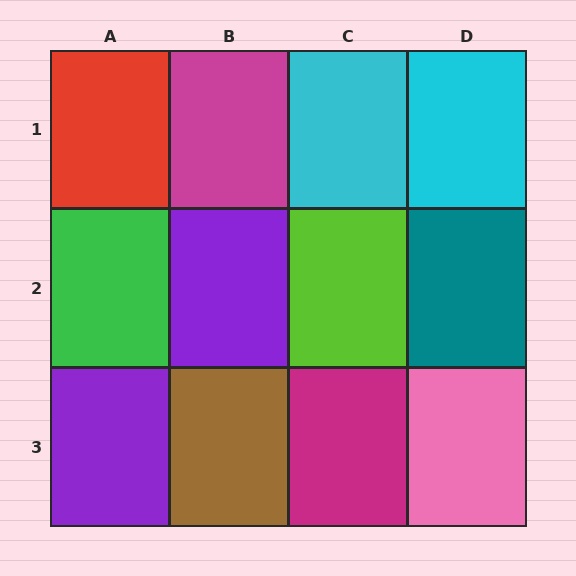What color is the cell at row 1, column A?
Red.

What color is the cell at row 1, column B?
Magenta.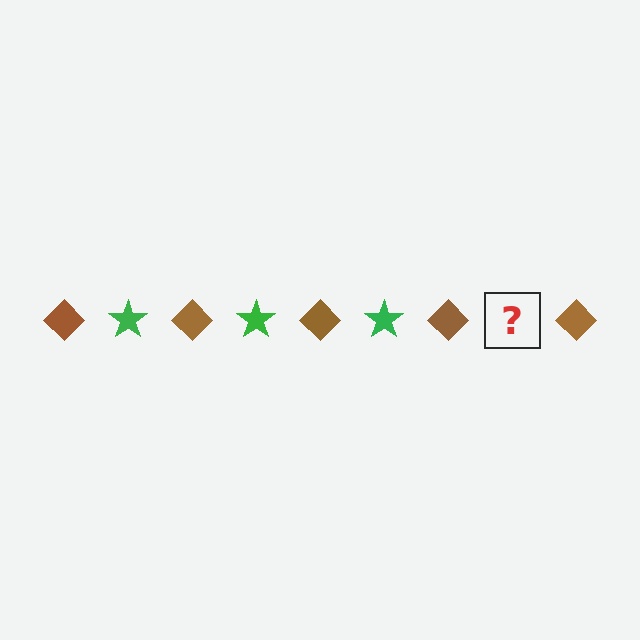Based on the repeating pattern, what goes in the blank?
The blank should be a green star.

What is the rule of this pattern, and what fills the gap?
The rule is that the pattern alternates between brown diamond and green star. The gap should be filled with a green star.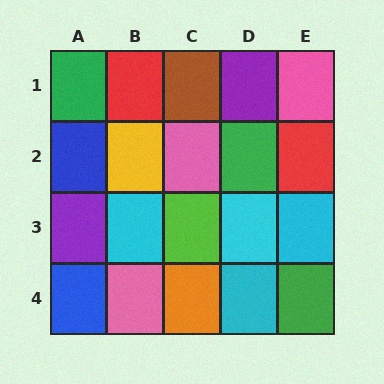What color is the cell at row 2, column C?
Pink.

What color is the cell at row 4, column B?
Pink.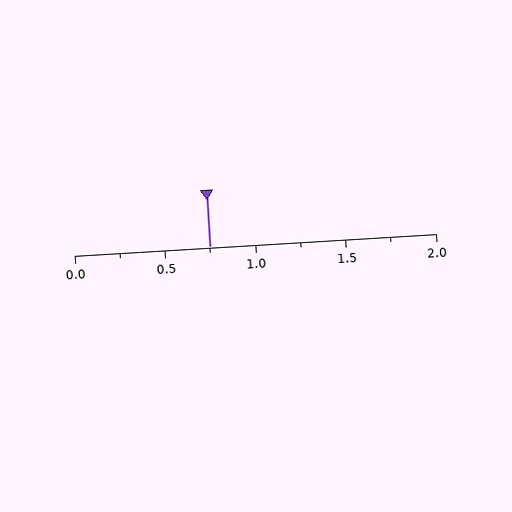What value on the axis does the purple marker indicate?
The marker indicates approximately 0.75.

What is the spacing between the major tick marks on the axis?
The major ticks are spaced 0.5 apart.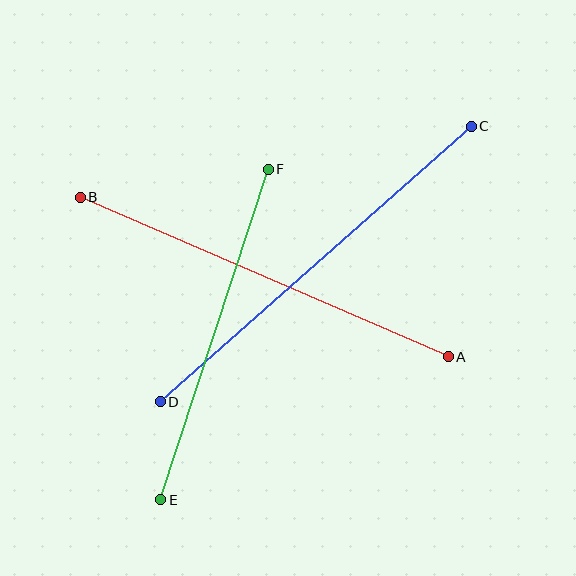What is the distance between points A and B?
The distance is approximately 401 pixels.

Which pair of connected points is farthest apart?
Points C and D are farthest apart.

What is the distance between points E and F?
The distance is approximately 348 pixels.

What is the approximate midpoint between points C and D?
The midpoint is at approximately (316, 264) pixels.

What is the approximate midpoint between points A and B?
The midpoint is at approximately (264, 277) pixels.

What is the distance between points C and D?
The distance is approximately 415 pixels.